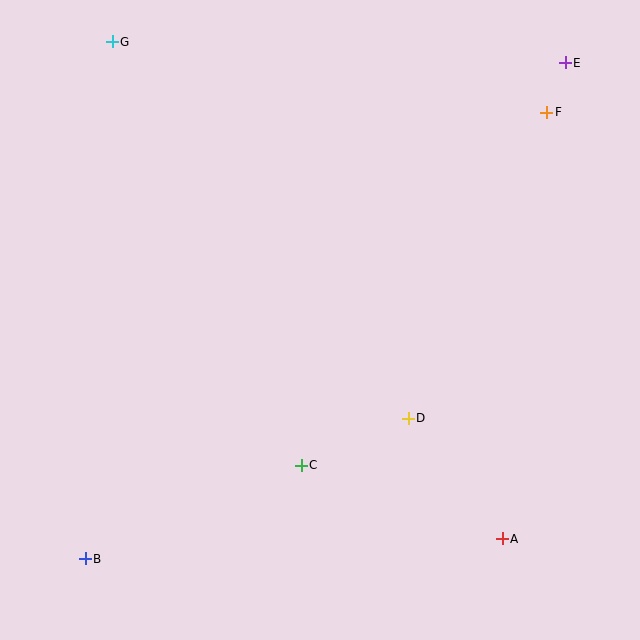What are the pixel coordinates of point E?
Point E is at (565, 63).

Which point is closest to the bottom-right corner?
Point A is closest to the bottom-right corner.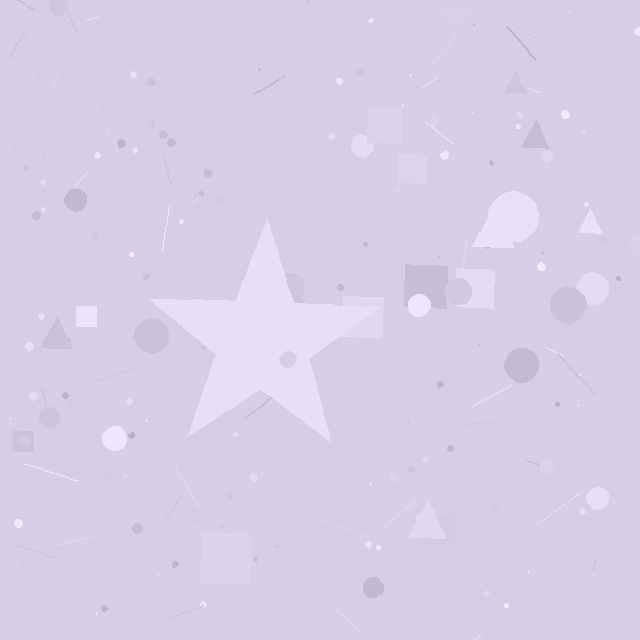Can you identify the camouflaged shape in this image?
The camouflaged shape is a star.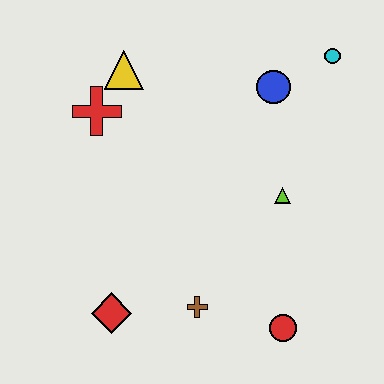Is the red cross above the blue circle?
No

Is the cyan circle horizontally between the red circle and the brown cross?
No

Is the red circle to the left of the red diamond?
No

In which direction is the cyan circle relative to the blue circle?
The cyan circle is to the right of the blue circle.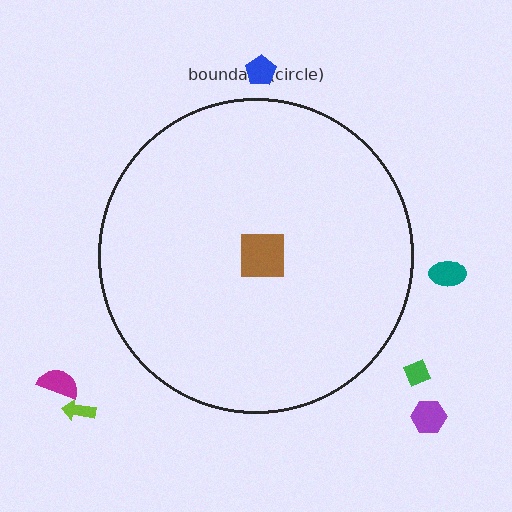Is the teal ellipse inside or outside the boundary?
Outside.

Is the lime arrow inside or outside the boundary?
Outside.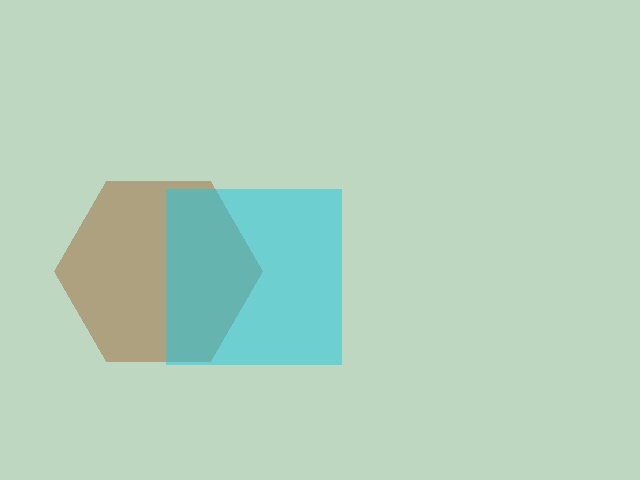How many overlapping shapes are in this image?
There are 2 overlapping shapes in the image.